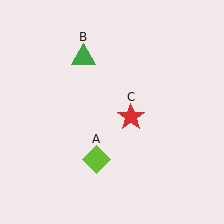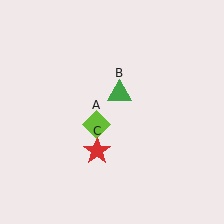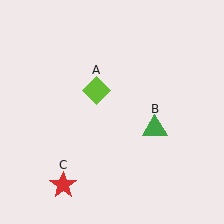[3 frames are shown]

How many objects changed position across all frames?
3 objects changed position: lime diamond (object A), green triangle (object B), red star (object C).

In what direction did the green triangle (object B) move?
The green triangle (object B) moved down and to the right.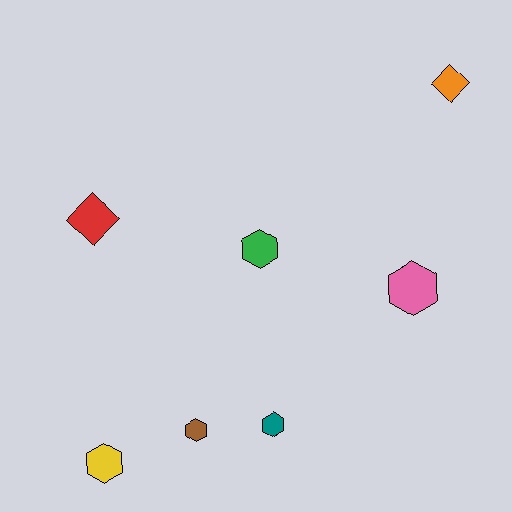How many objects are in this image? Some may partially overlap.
There are 7 objects.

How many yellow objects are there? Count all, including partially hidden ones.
There is 1 yellow object.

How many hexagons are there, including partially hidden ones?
There are 5 hexagons.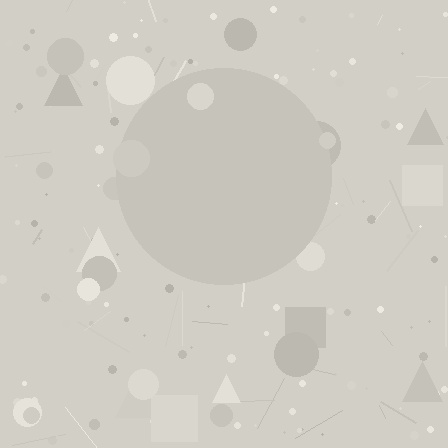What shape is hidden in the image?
A circle is hidden in the image.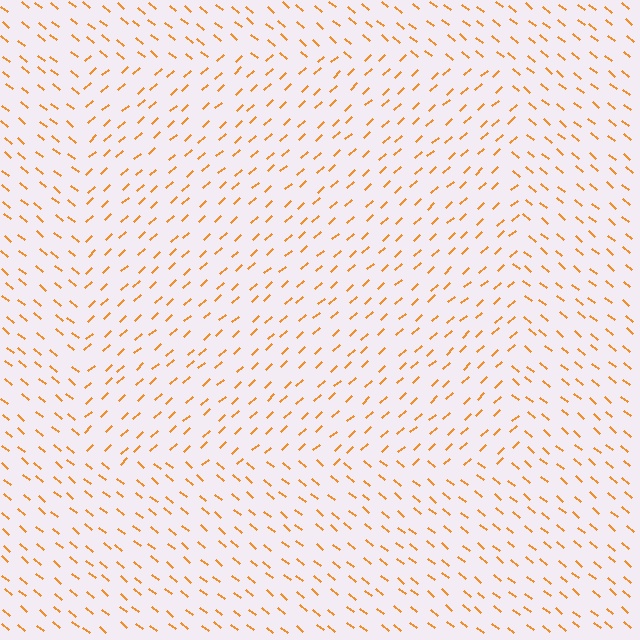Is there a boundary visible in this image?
Yes, there is a texture boundary formed by a change in line orientation.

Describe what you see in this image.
The image is filled with small orange line segments. A rectangle region in the image has lines oriented differently from the surrounding lines, creating a visible texture boundary.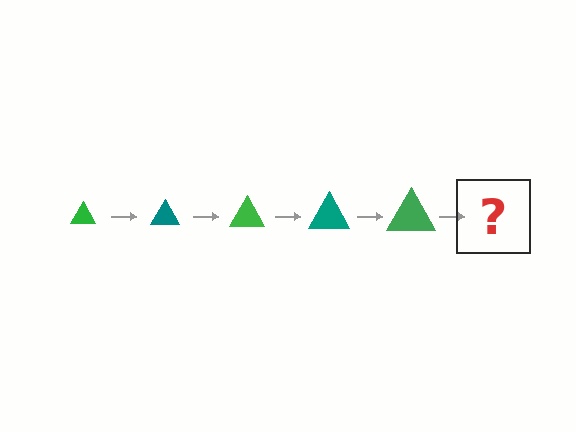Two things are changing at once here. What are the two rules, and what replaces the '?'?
The two rules are that the triangle grows larger each step and the color cycles through green and teal. The '?' should be a teal triangle, larger than the previous one.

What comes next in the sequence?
The next element should be a teal triangle, larger than the previous one.